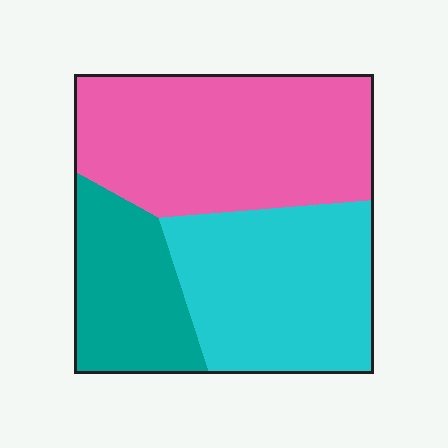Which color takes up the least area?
Teal, at roughly 20%.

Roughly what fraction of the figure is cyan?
Cyan takes up between a quarter and a half of the figure.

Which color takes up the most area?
Pink, at roughly 45%.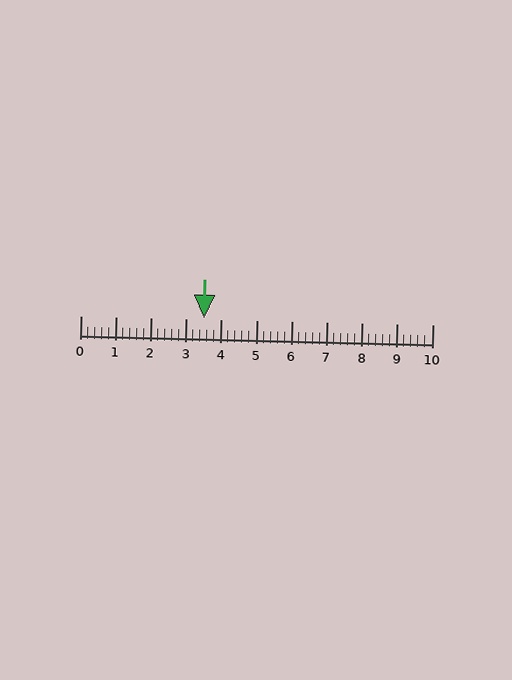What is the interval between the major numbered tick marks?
The major tick marks are spaced 1 units apart.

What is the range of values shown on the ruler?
The ruler shows values from 0 to 10.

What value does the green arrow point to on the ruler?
The green arrow points to approximately 3.5.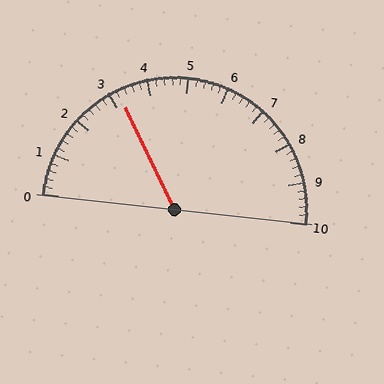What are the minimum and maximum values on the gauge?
The gauge ranges from 0 to 10.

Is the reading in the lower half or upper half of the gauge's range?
The reading is in the lower half of the range (0 to 10).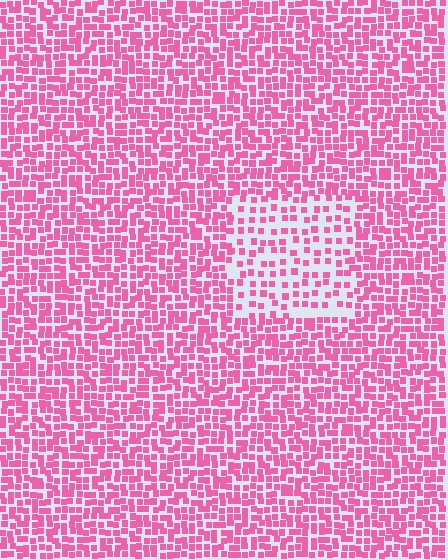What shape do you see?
I see a rectangle.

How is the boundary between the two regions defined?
The boundary is defined by a change in element density (approximately 2.0x ratio). All elements are the same color, size, and shape.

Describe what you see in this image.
The image contains small pink elements arranged at two different densities. A rectangle-shaped region is visible where the elements are less densely packed than the surrounding area.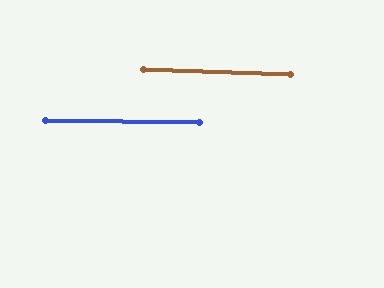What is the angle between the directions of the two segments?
Approximately 1 degree.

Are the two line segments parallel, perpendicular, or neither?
Parallel — their directions differ by only 1.1°.